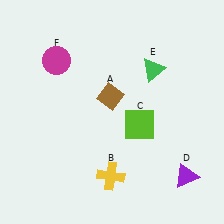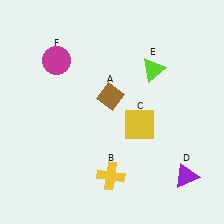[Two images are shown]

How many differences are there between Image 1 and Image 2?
There are 2 differences between the two images.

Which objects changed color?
C changed from lime to yellow. E changed from green to lime.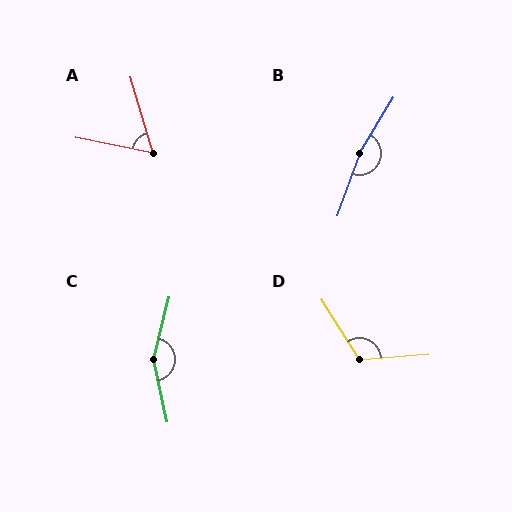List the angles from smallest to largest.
A (62°), D (118°), C (154°), B (169°).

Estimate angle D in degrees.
Approximately 118 degrees.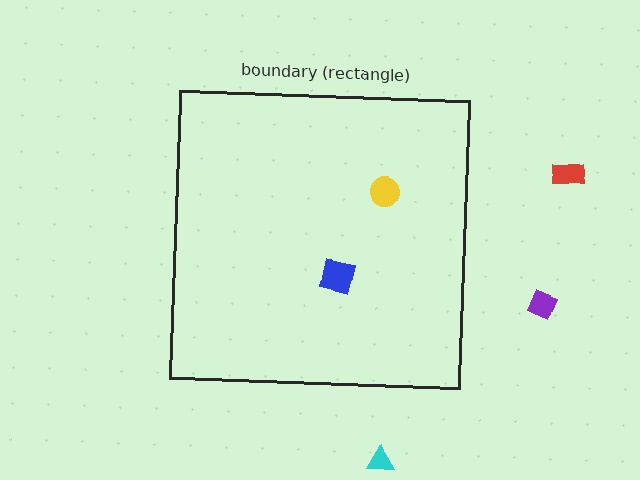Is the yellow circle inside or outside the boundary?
Inside.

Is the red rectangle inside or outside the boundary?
Outside.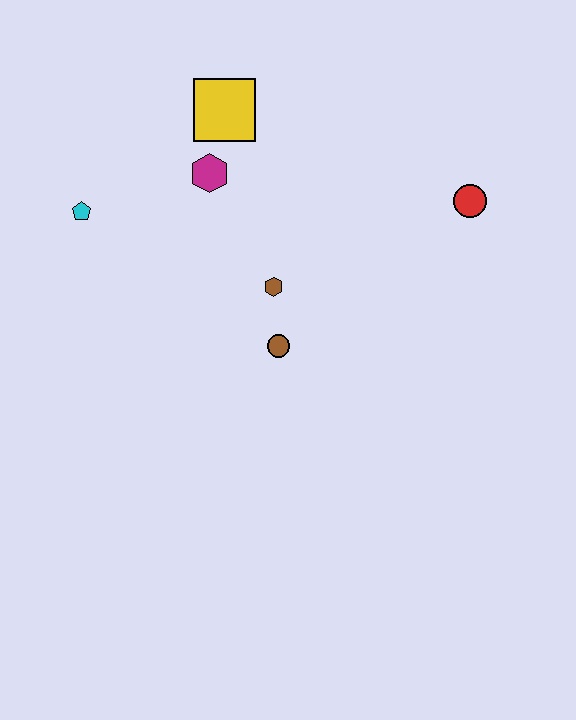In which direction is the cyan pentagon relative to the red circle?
The cyan pentagon is to the left of the red circle.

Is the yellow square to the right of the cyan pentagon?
Yes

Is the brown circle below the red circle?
Yes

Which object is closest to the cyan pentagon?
The magenta hexagon is closest to the cyan pentagon.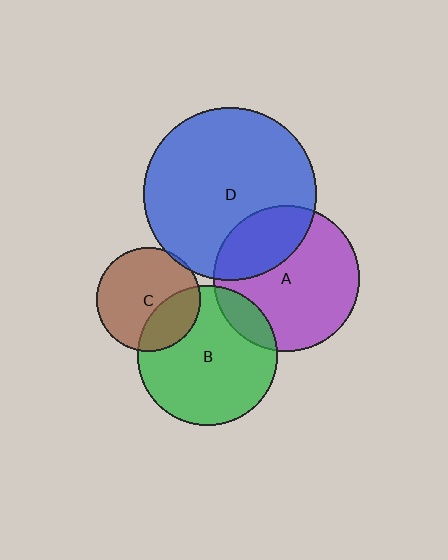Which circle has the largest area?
Circle D (blue).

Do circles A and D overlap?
Yes.